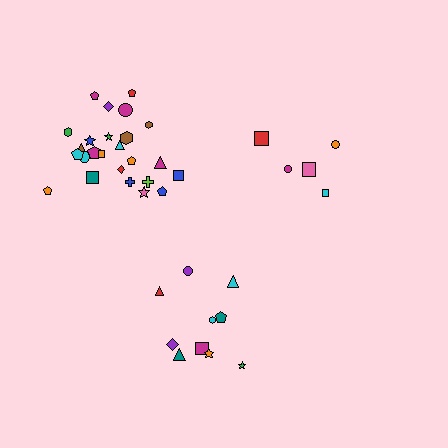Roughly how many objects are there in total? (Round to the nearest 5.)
Roughly 40 objects in total.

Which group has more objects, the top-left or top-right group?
The top-left group.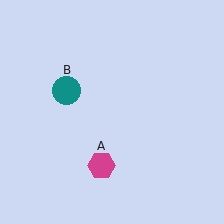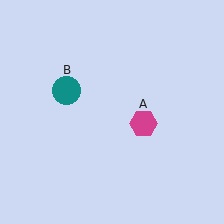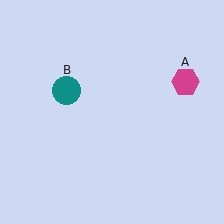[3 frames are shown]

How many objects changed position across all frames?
1 object changed position: magenta hexagon (object A).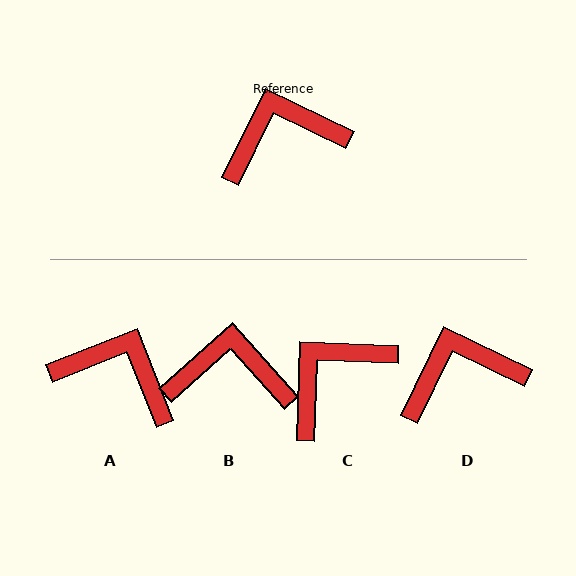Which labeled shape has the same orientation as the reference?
D.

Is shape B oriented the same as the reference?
No, it is off by about 22 degrees.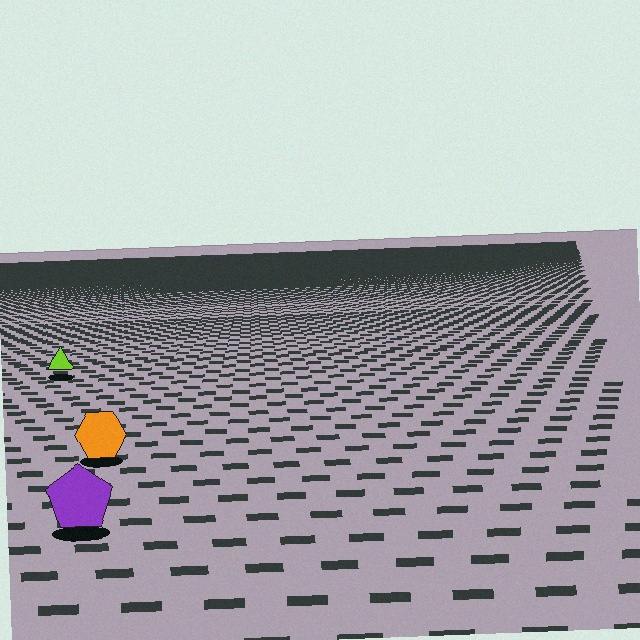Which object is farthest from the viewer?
The lime triangle is farthest from the viewer. It appears smaller and the ground texture around it is denser.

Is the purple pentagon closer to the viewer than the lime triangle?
Yes. The purple pentagon is closer — you can tell from the texture gradient: the ground texture is coarser near it.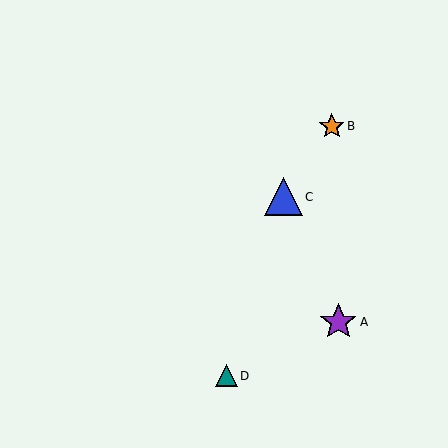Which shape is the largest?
The blue triangle (labeled C) is the largest.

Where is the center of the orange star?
The center of the orange star is at (332, 126).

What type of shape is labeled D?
Shape D is a teal triangle.